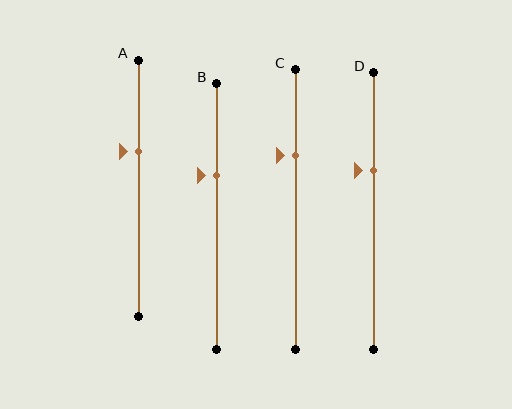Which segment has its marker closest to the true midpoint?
Segment A has its marker closest to the true midpoint.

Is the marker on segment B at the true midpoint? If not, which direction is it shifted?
No, the marker on segment B is shifted upward by about 16% of the segment length.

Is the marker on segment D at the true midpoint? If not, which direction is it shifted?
No, the marker on segment D is shifted upward by about 15% of the segment length.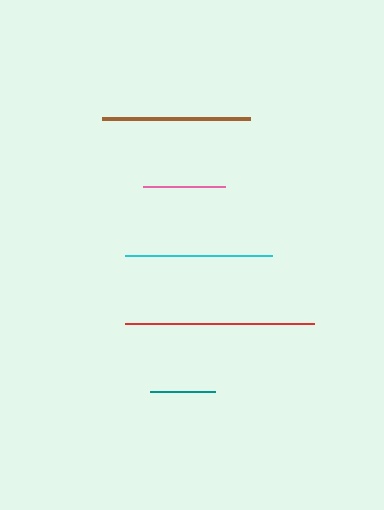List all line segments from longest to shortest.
From longest to shortest: red, brown, cyan, pink, teal.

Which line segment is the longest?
The red line is the longest at approximately 189 pixels.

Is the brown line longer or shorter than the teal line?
The brown line is longer than the teal line.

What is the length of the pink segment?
The pink segment is approximately 82 pixels long.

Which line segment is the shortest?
The teal line is the shortest at approximately 65 pixels.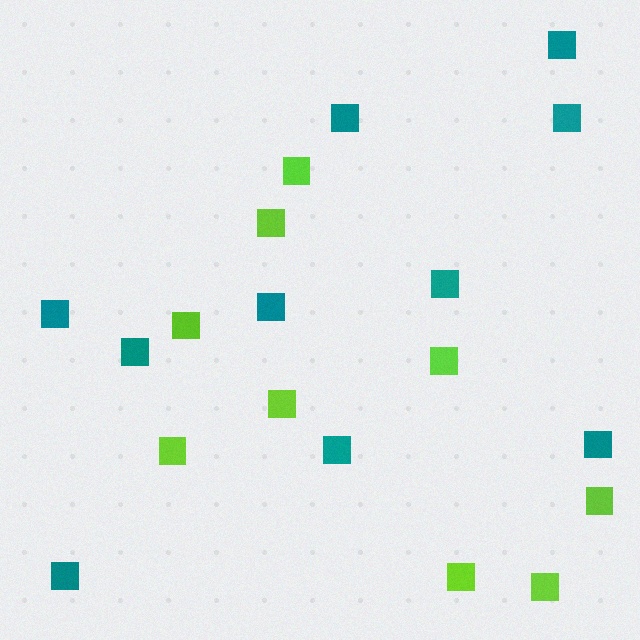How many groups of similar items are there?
There are 2 groups: one group of lime squares (9) and one group of teal squares (10).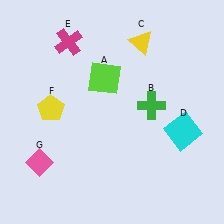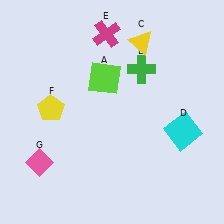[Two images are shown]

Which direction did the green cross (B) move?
The green cross (B) moved up.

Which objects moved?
The objects that moved are: the green cross (B), the magenta cross (E).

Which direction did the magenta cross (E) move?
The magenta cross (E) moved right.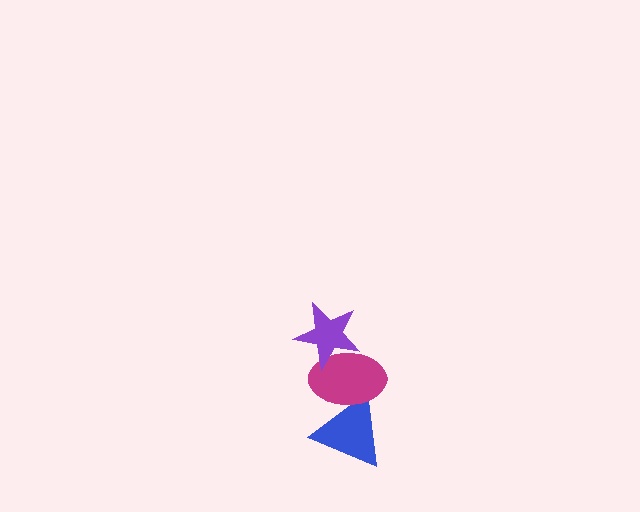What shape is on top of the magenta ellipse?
The purple star is on top of the magenta ellipse.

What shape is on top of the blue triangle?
The magenta ellipse is on top of the blue triangle.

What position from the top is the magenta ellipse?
The magenta ellipse is 2nd from the top.